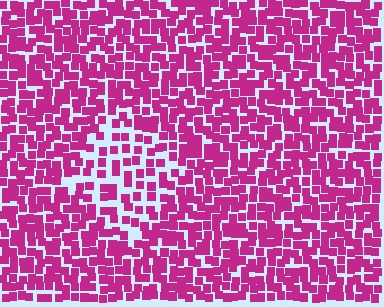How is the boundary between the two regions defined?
The boundary is defined by a change in element density (approximately 1.8x ratio). All elements are the same color, size, and shape.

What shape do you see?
I see a diamond.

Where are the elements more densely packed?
The elements are more densely packed outside the diamond boundary.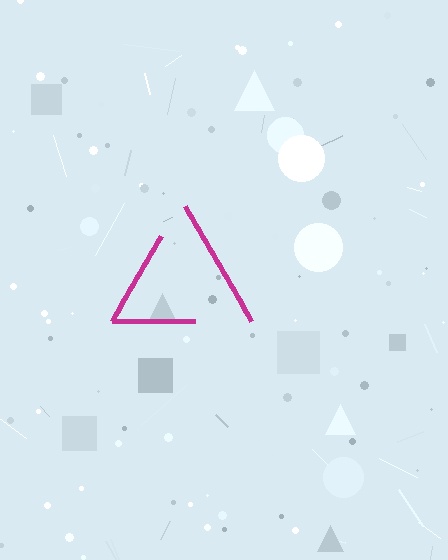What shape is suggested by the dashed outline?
The dashed outline suggests a triangle.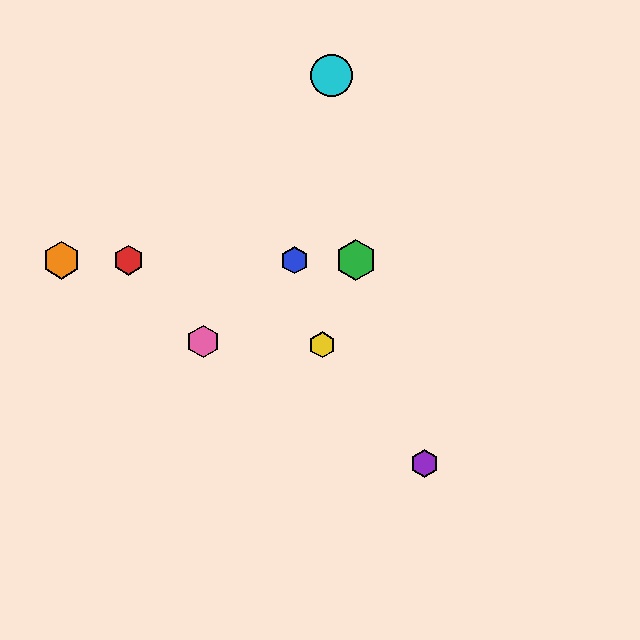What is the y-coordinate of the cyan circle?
The cyan circle is at y≈76.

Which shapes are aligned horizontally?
The red hexagon, the blue hexagon, the green hexagon, the orange hexagon are aligned horizontally.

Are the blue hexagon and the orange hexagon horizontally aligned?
Yes, both are at y≈260.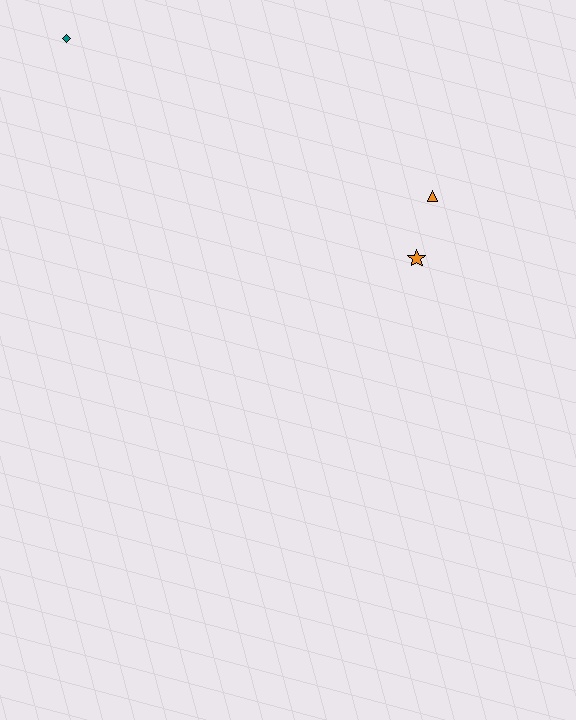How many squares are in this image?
There are no squares.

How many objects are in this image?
There are 3 objects.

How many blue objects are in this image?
There are no blue objects.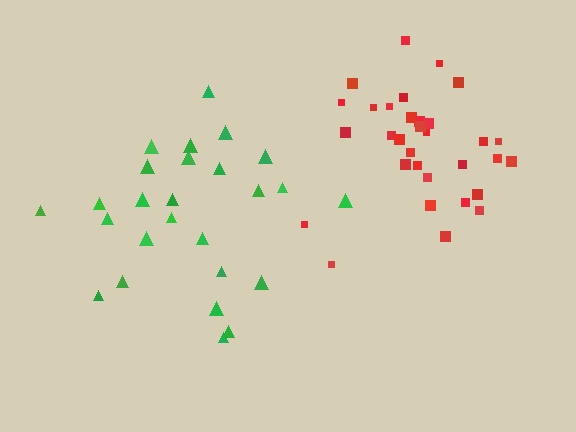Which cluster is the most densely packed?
Red.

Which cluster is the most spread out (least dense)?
Green.